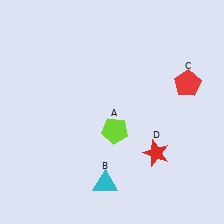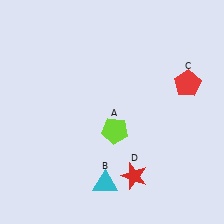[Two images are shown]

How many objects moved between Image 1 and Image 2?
1 object moved between the two images.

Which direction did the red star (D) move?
The red star (D) moved down.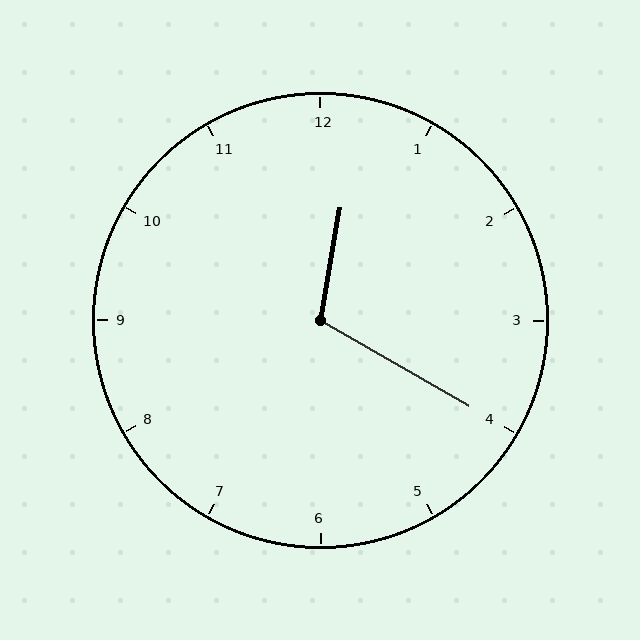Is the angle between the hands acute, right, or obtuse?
It is obtuse.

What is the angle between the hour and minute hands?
Approximately 110 degrees.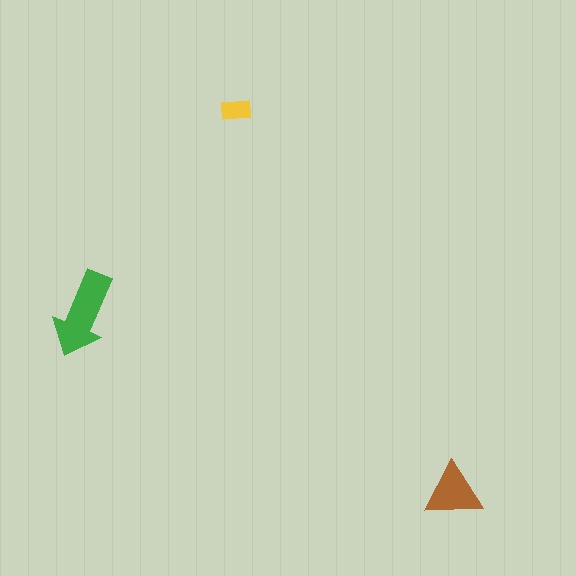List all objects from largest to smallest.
The green arrow, the brown triangle, the yellow rectangle.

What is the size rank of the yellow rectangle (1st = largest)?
3rd.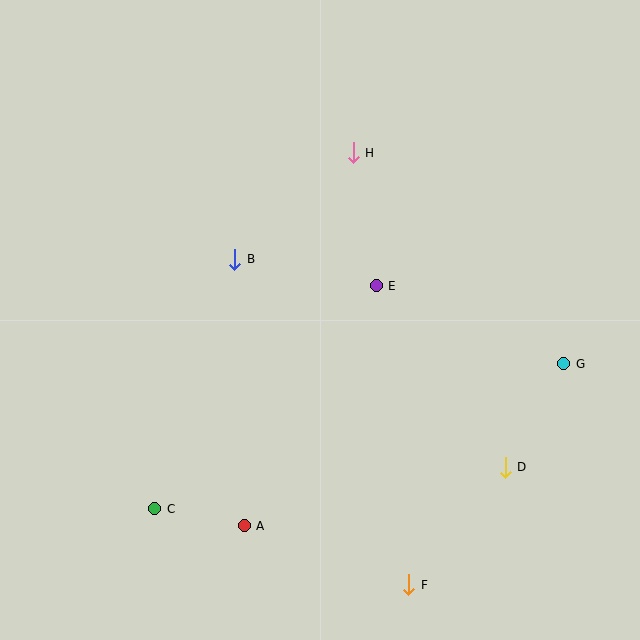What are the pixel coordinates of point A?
Point A is at (244, 526).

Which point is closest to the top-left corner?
Point B is closest to the top-left corner.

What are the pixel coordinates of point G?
Point G is at (564, 364).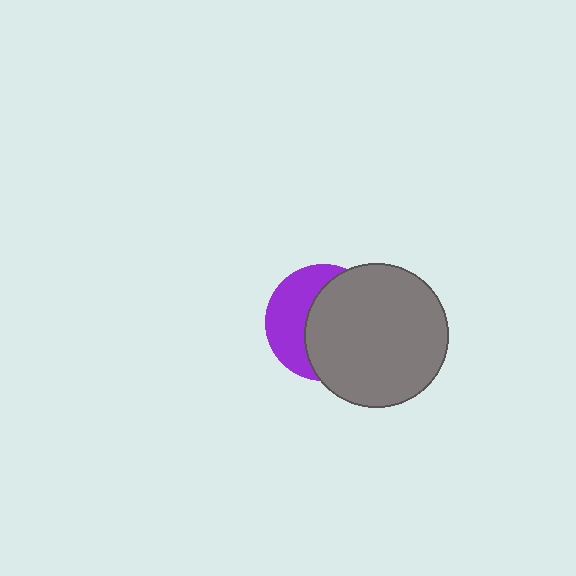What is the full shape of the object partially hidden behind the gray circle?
The partially hidden object is a purple circle.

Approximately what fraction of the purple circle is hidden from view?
Roughly 60% of the purple circle is hidden behind the gray circle.